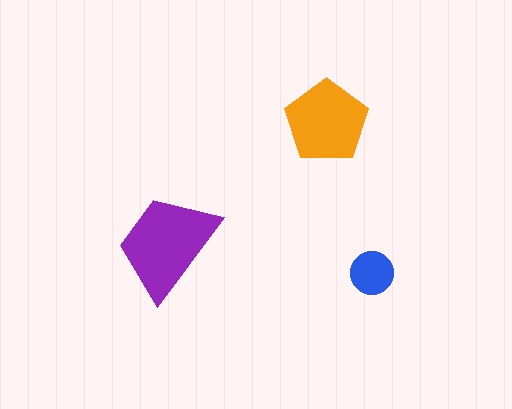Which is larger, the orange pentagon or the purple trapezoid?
The purple trapezoid.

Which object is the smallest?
The blue circle.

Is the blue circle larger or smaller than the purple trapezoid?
Smaller.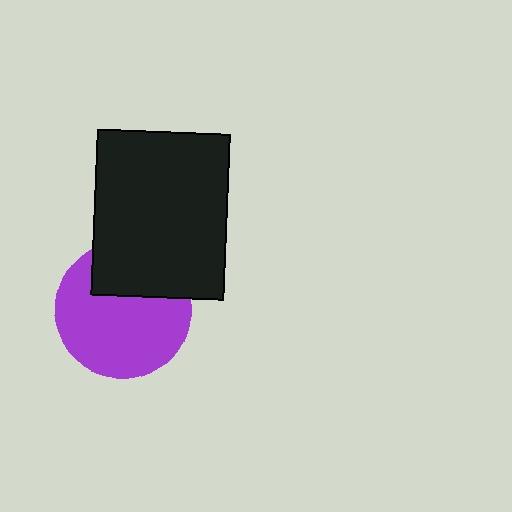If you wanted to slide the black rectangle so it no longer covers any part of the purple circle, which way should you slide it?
Slide it up — that is the most direct way to separate the two shapes.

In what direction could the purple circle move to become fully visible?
The purple circle could move down. That would shift it out from behind the black rectangle entirely.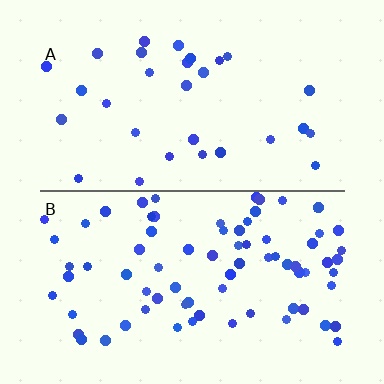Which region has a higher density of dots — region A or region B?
B (the bottom).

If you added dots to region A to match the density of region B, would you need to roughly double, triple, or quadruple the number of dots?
Approximately triple.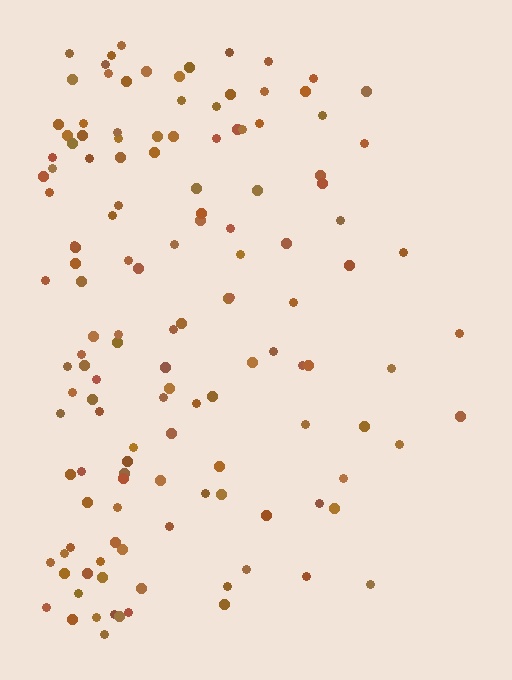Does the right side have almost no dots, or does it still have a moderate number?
Still a moderate number, just noticeably fewer than the left.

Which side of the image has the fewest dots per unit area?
The right.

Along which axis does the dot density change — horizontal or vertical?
Horizontal.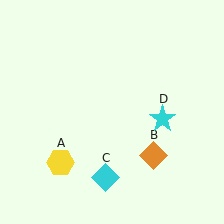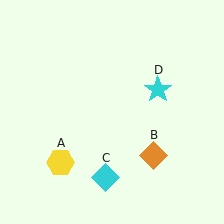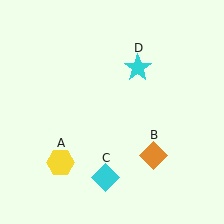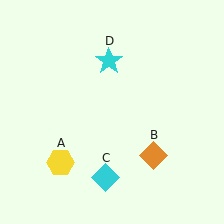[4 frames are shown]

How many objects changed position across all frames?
1 object changed position: cyan star (object D).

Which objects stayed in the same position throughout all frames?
Yellow hexagon (object A) and orange diamond (object B) and cyan diamond (object C) remained stationary.